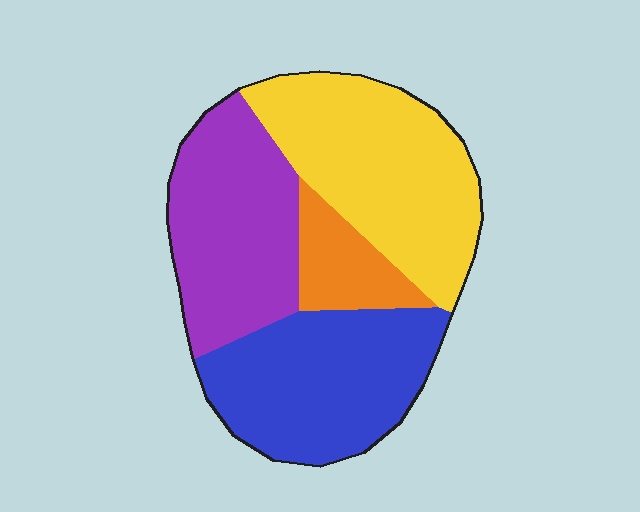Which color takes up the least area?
Orange, at roughly 10%.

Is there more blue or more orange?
Blue.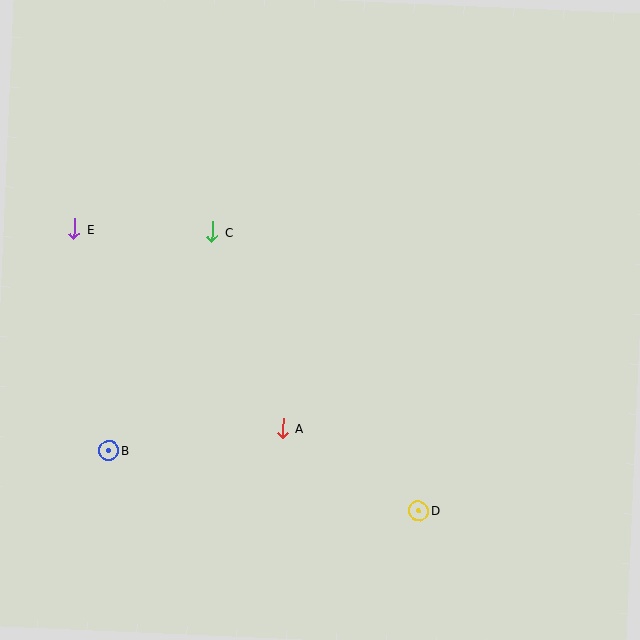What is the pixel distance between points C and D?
The distance between C and D is 347 pixels.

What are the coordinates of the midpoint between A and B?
The midpoint between A and B is at (196, 439).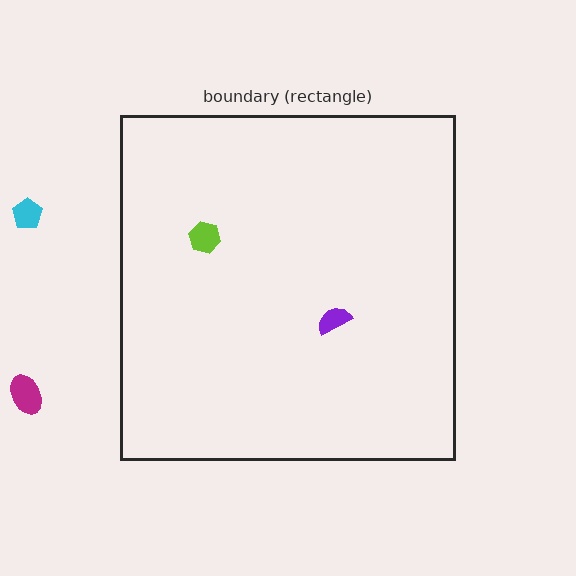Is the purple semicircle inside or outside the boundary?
Inside.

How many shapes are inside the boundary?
2 inside, 2 outside.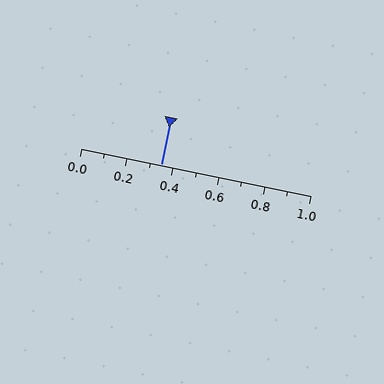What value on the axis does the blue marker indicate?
The marker indicates approximately 0.35.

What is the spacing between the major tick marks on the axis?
The major ticks are spaced 0.2 apart.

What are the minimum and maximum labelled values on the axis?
The axis runs from 0.0 to 1.0.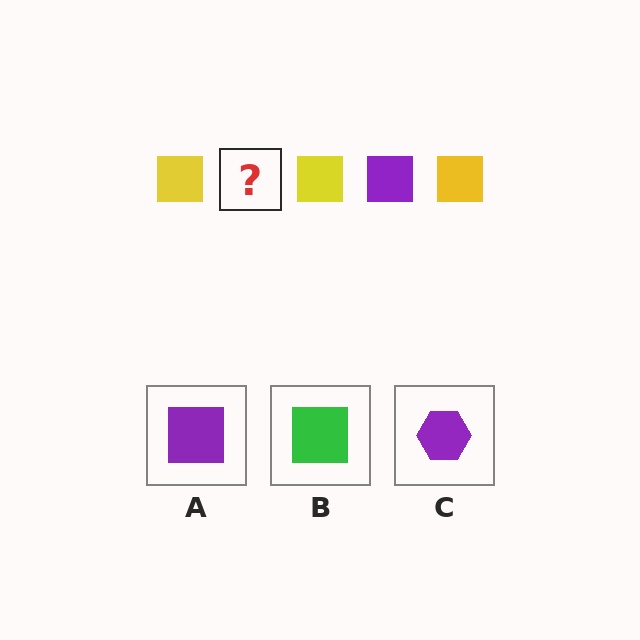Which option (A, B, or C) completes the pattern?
A.